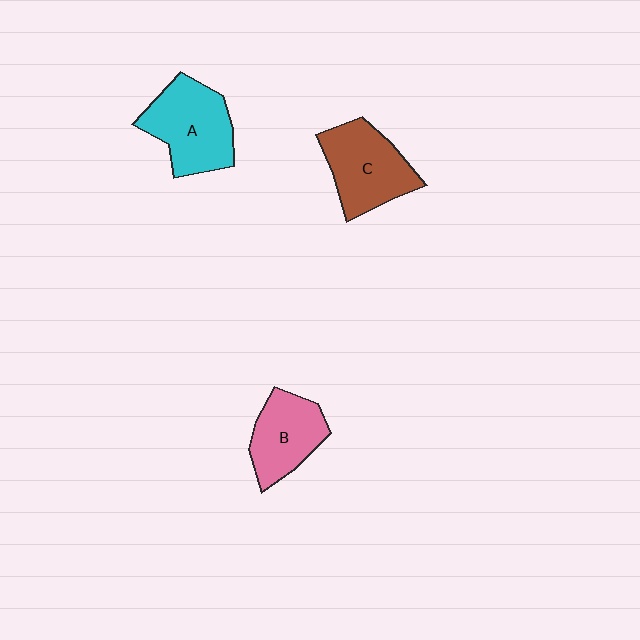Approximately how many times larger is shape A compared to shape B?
Approximately 1.3 times.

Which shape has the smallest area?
Shape B (pink).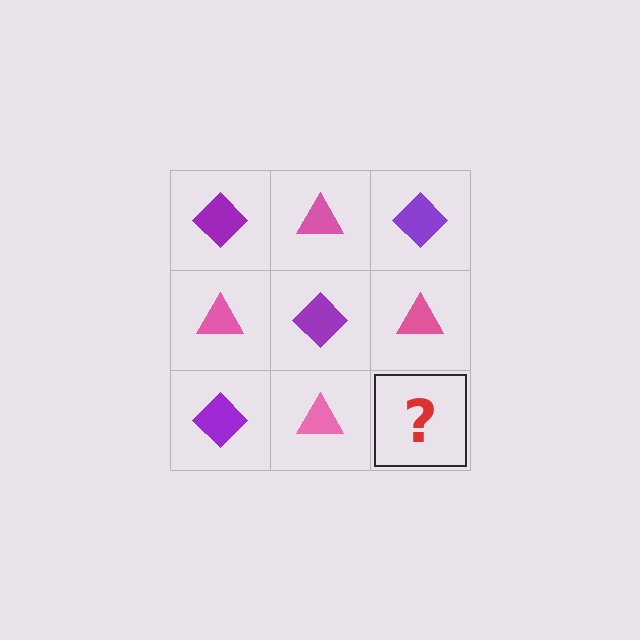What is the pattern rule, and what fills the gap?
The rule is that it alternates purple diamond and pink triangle in a checkerboard pattern. The gap should be filled with a purple diamond.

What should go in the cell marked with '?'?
The missing cell should contain a purple diamond.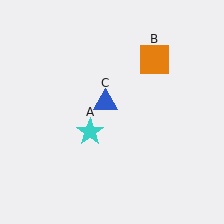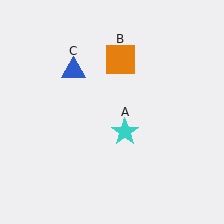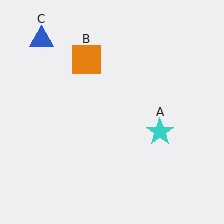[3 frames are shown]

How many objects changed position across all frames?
3 objects changed position: cyan star (object A), orange square (object B), blue triangle (object C).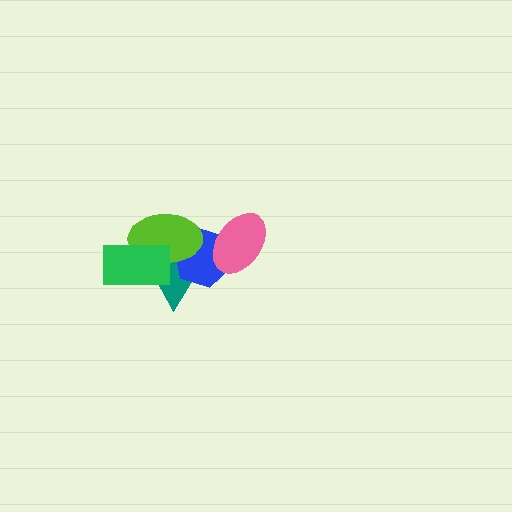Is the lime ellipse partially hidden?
Yes, it is partially covered by another shape.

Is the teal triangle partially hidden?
Yes, it is partially covered by another shape.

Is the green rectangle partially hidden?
No, no other shape covers it.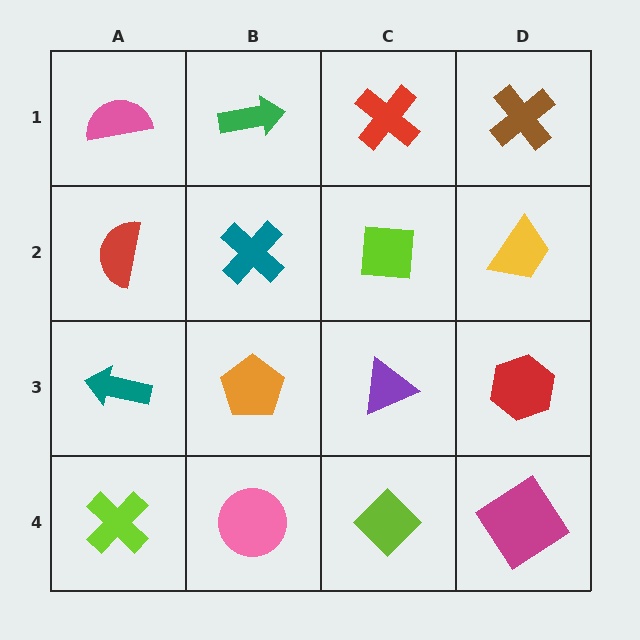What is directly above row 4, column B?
An orange pentagon.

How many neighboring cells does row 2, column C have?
4.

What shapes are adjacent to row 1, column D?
A yellow trapezoid (row 2, column D), a red cross (row 1, column C).